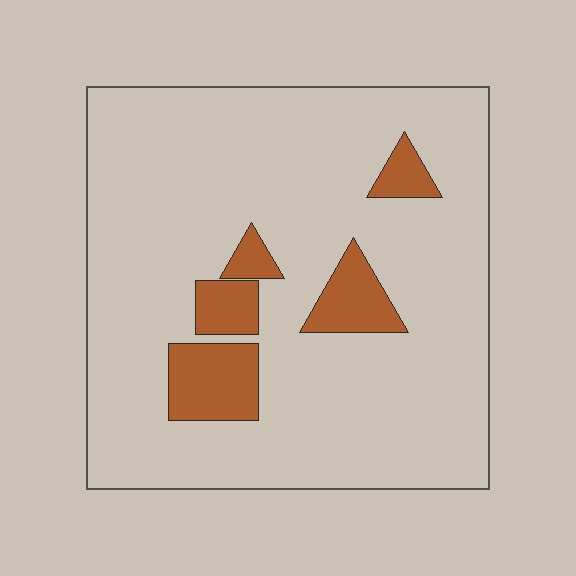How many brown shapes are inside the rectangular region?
5.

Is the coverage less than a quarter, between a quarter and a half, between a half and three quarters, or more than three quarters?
Less than a quarter.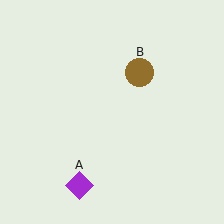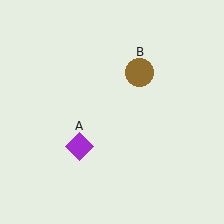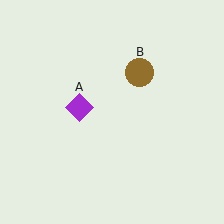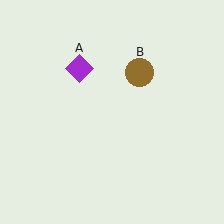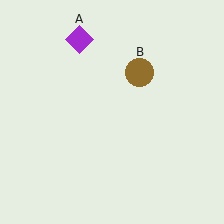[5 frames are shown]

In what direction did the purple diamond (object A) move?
The purple diamond (object A) moved up.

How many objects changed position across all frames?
1 object changed position: purple diamond (object A).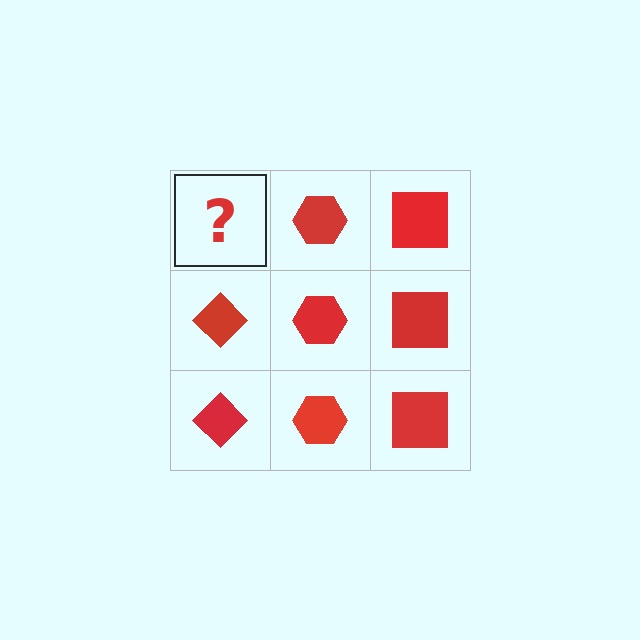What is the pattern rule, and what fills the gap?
The rule is that each column has a consistent shape. The gap should be filled with a red diamond.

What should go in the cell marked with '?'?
The missing cell should contain a red diamond.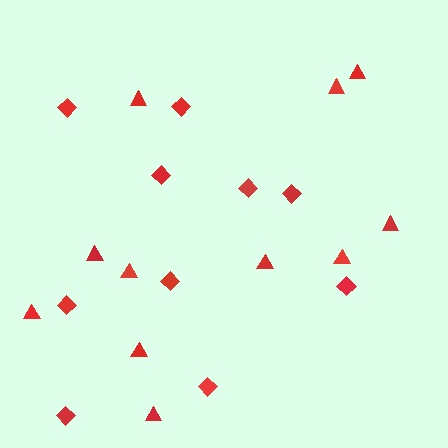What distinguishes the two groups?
There are 2 groups: one group of diamonds (10) and one group of triangles (11).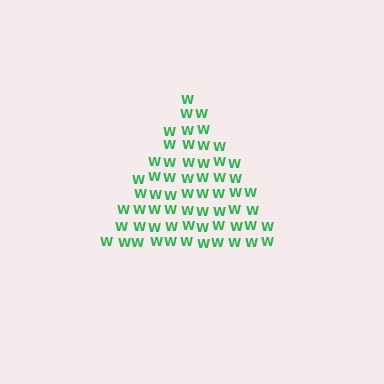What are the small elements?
The small elements are letter W's.